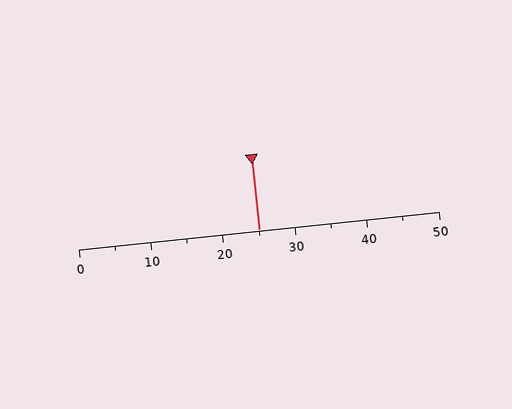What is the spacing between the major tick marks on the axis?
The major ticks are spaced 10 apart.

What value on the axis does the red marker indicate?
The marker indicates approximately 25.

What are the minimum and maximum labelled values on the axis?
The axis runs from 0 to 50.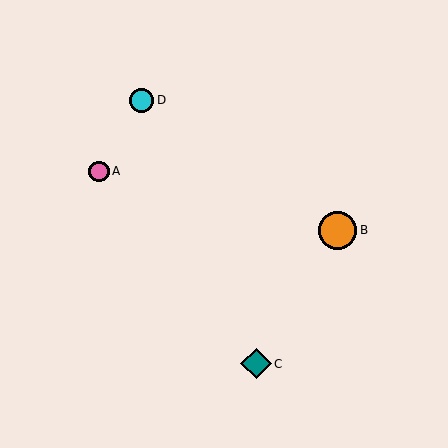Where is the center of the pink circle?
The center of the pink circle is at (99, 171).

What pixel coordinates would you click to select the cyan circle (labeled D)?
Click at (142, 100) to select the cyan circle D.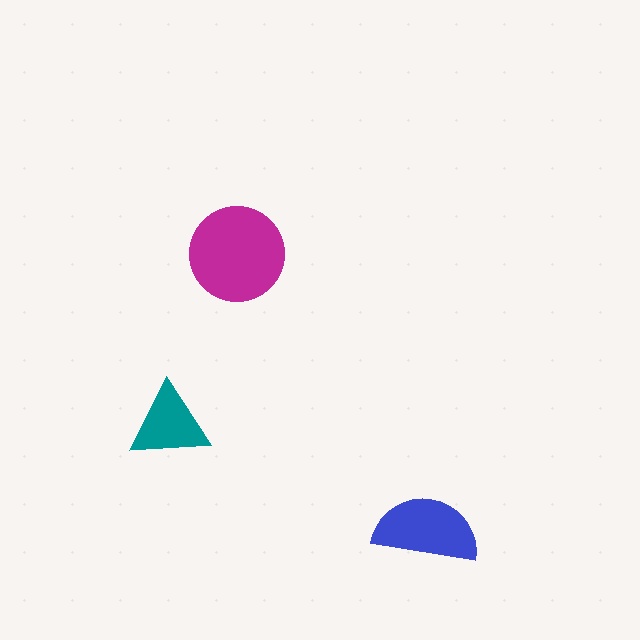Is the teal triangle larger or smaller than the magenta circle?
Smaller.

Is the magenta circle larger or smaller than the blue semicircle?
Larger.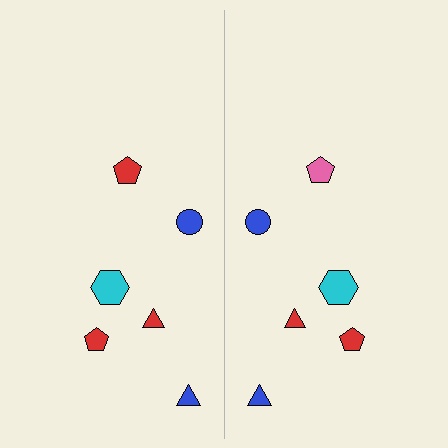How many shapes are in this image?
There are 12 shapes in this image.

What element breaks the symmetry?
The pink pentagon on the right side breaks the symmetry — its mirror counterpart is red.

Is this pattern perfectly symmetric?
No, the pattern is not perfectly symmetric. The pink pentagon on the right side breaks the symmetry — its mirror counterpart is red.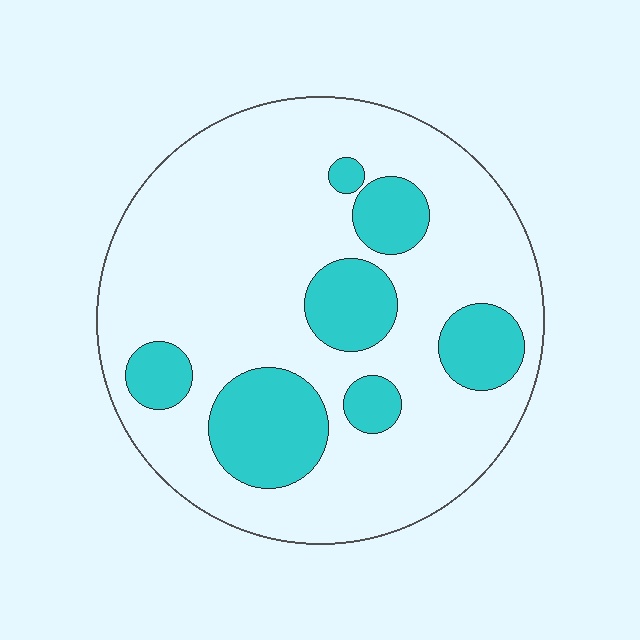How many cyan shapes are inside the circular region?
7.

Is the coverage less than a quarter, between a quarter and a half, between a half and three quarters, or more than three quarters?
Less than a quarter.